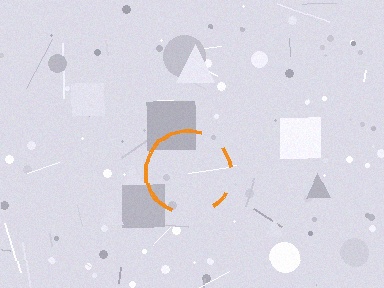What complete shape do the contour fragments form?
The contour fragments form a circle.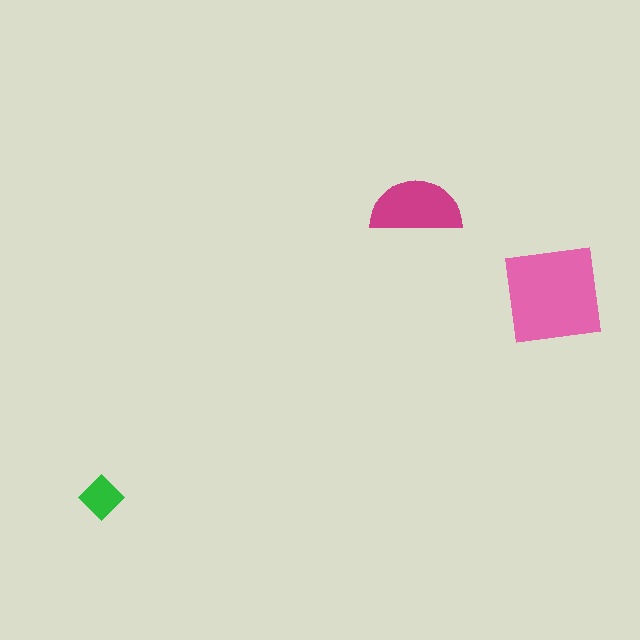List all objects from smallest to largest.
The green diamond, the magenta semicircle, the pink square.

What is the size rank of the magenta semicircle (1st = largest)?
2nd.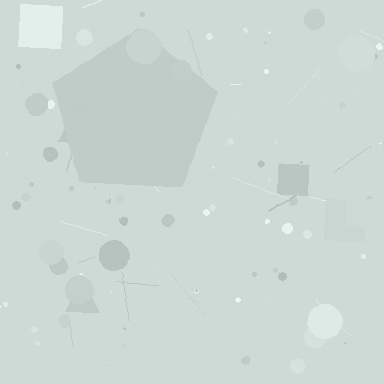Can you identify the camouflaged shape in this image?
The camouflaged shape is a pentagon.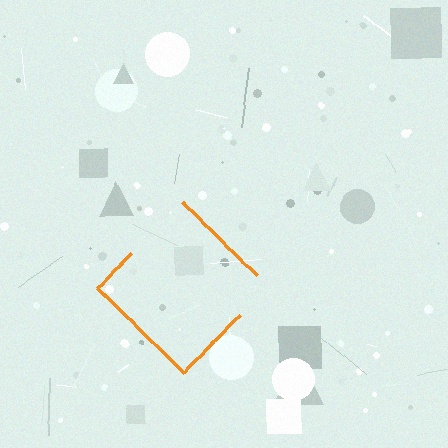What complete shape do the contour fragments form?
The contour fragments form a diamond.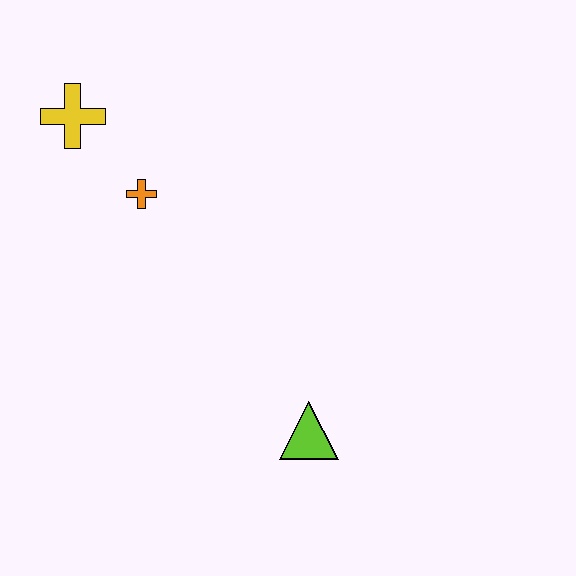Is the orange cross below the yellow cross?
Yes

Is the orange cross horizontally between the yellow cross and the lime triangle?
Yes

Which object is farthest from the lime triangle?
The yellow cross is farthest from the lime triangle.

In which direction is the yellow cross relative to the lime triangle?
The yellow cross is above the lime triangle.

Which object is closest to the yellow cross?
The orange cross is closest to the yellow cross.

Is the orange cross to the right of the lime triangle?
No